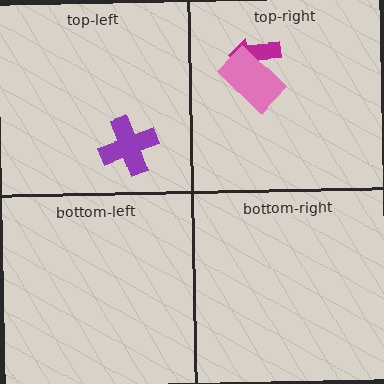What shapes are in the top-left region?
The purple cross.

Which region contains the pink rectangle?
The top-right region.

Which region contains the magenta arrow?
The top-right region.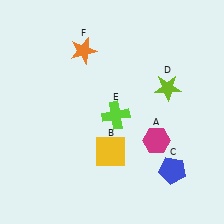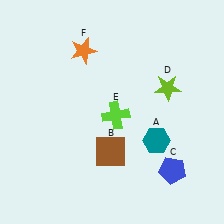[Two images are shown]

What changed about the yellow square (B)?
In Image 1, B is yellow. In Image 2, it changed to brown.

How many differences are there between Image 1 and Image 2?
There are 2 differences between the two images.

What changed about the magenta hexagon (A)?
In Image 1, A is magenta. In Image 2, it changed to teal.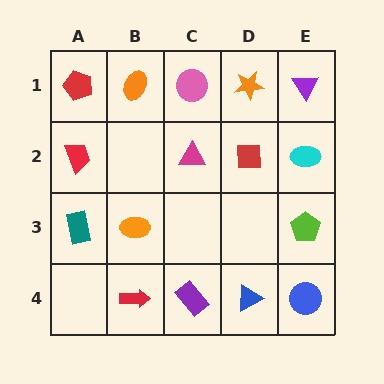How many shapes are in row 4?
4 shapes.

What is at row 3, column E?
A lime pentagon.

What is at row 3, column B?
An orange ellipse.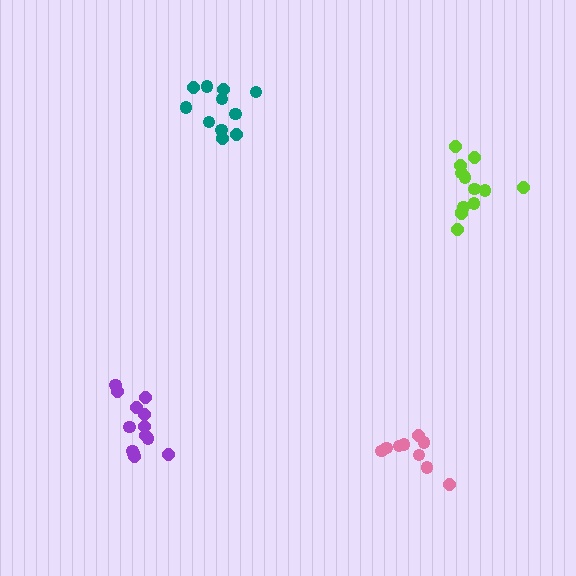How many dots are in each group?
Group 1: 11 dots, Group 2: 13 dots, Group 3: 9 dots, Group 4: 14 dots (47 total).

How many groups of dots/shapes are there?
There are 4 groups.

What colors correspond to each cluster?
The clusters are colored: teal, purple, pink, lime.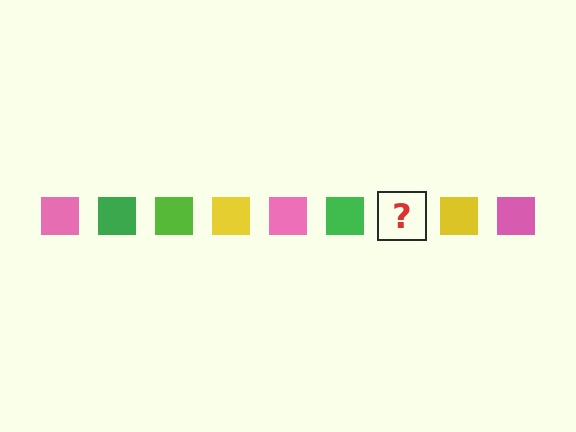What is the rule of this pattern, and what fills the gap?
The rule is that the pattern cycles through pink, green, lime, yellow squares. The gap should be filled with a lime square.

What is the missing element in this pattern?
The missing element is a lime square.